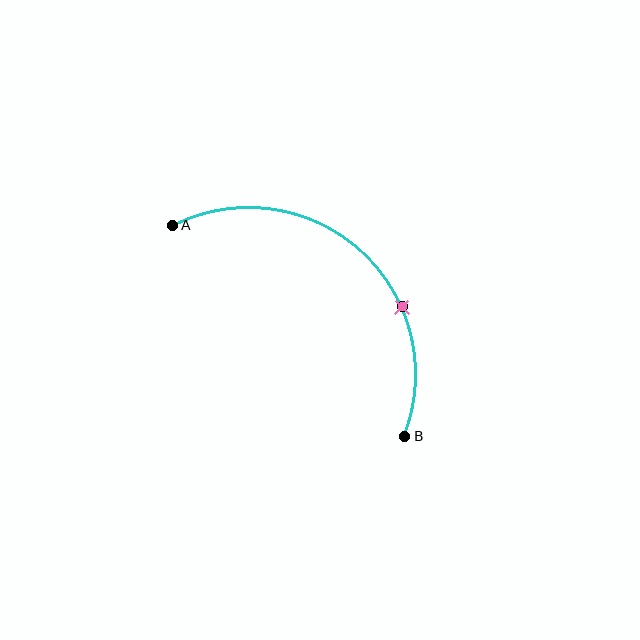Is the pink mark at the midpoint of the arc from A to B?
No. The pink mark lies on the arc but is closer to endpoint B. The arc midpoint would be at the point on the curve equidistant along the arc from both A and B.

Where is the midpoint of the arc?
The arc midpoint is the point on the curve farthest from the straight line joining A and B. It sits above and to the right of that line.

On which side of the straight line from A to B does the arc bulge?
The arc bulges above and to the right of the straight line connecting A and B.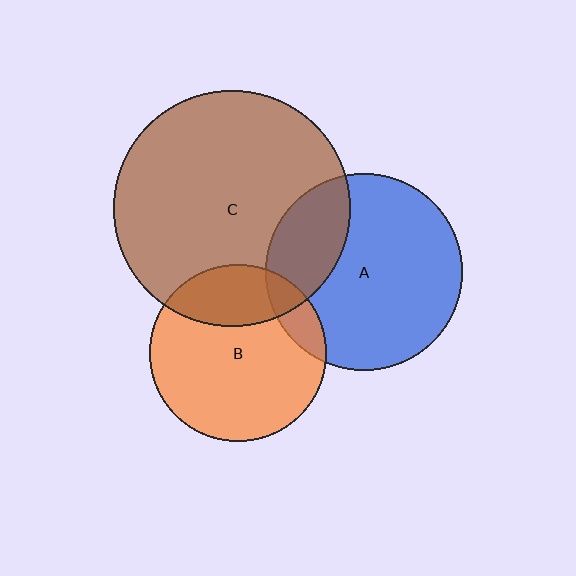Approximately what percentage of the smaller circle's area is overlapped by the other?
Approximately 25%.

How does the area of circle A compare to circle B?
Approximately 1.2 times.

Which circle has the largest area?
Circle C (brown).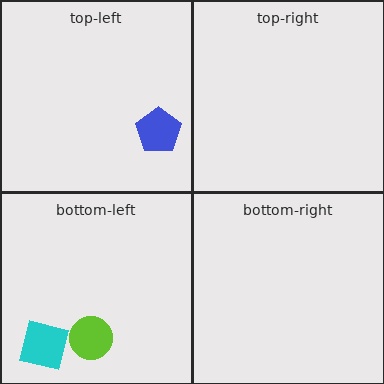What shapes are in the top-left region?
The blue pentagon.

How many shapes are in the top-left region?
1.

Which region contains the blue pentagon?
The top-left region.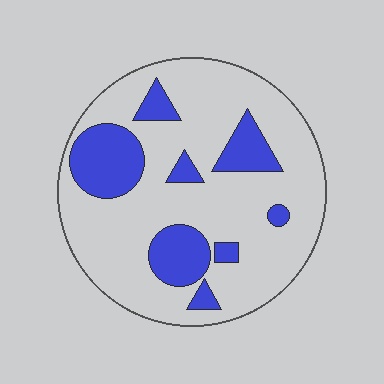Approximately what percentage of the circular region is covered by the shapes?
Approximately 25%.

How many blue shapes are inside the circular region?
8.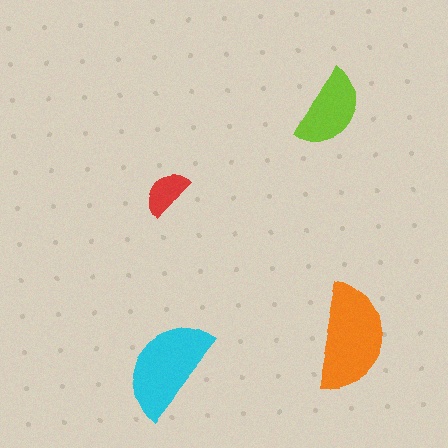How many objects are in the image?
There are 4 objects in the image.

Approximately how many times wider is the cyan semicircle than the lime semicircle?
About 1.5 times wider.